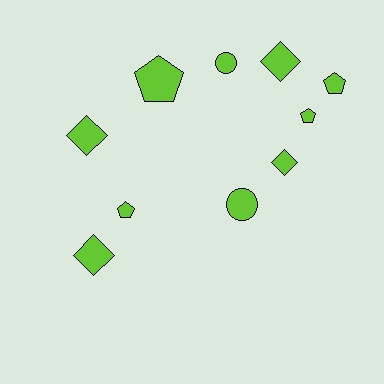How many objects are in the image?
There are 10 objects.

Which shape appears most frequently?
Pentagon, with 4 objects.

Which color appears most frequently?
Lime, with 10 objects.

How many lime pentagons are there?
There are 4 lime pentagons.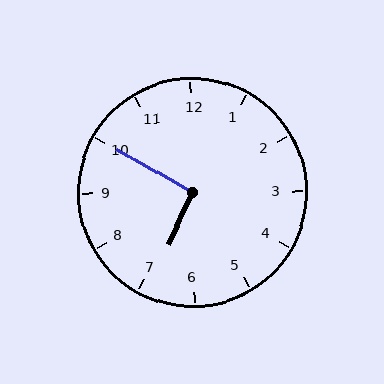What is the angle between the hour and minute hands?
Approximately 95 degrees.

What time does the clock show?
6:50.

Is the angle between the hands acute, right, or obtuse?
It is right.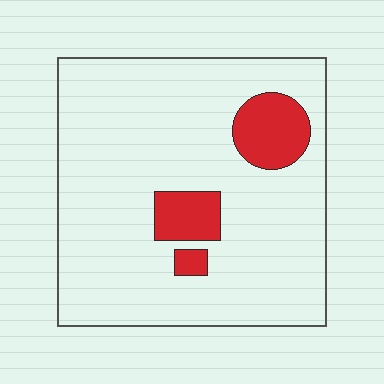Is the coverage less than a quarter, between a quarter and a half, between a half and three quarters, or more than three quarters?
Less than a quarter.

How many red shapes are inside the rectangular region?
3.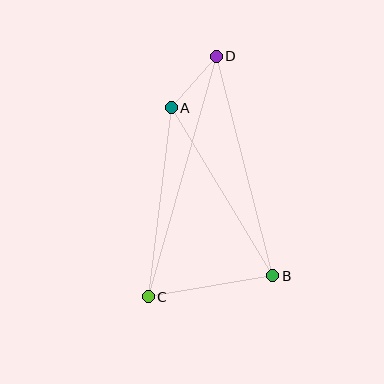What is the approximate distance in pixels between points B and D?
The distance between B and D is approximately 227 pixels.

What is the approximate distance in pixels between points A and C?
The distance between A and C is approximately 191 pixels.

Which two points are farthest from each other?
Points C and D are farthest from each other.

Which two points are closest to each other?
Points A and D are closest to each other.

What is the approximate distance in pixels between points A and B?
The distance between A and B is approximately 196 pixels.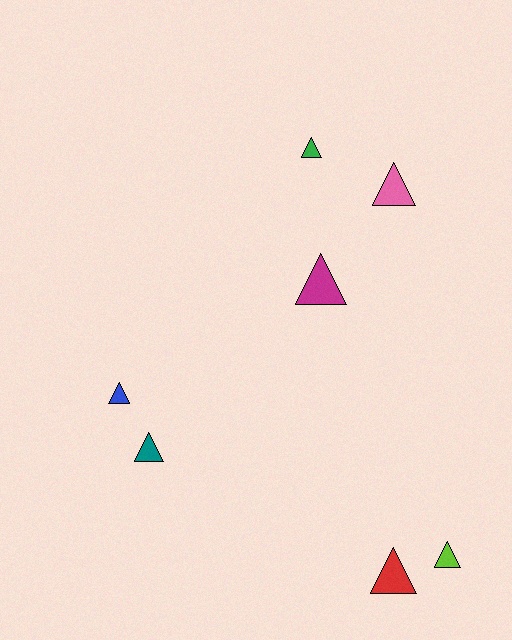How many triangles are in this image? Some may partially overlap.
There are 7 triangles.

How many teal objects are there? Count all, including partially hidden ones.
There is 1 teal object.